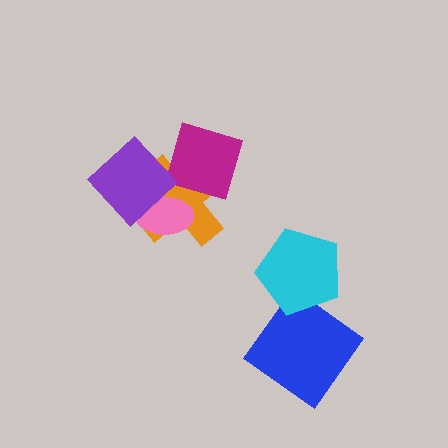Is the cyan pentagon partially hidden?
No, no other shape covers it.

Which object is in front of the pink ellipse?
The purple diamond is in front of the pink ellipse.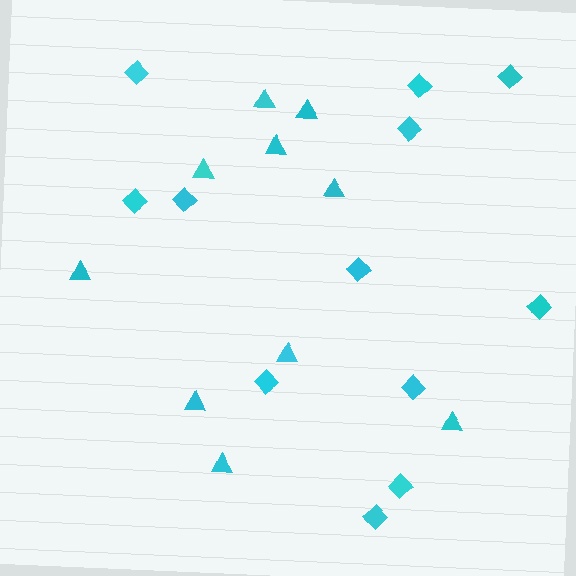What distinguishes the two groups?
There are 2 groups: one group of diamonds (12) and one group of triangles (10).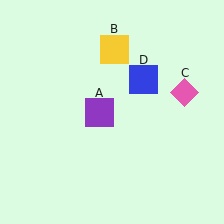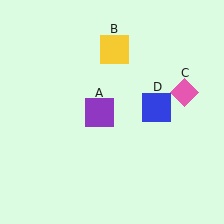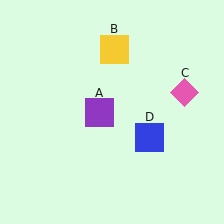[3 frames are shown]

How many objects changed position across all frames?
1 object changed position: blue square (object D).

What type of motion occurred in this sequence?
The blue square (object D) rotated clockwise around the center of the scene.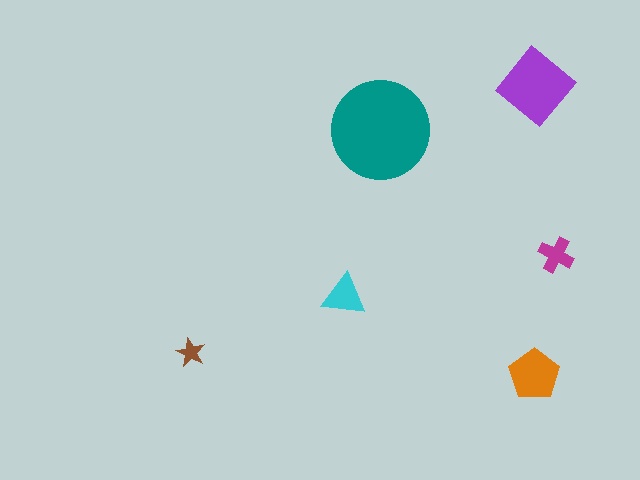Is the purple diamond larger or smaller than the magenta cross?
Larger.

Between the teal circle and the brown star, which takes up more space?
The teal circle.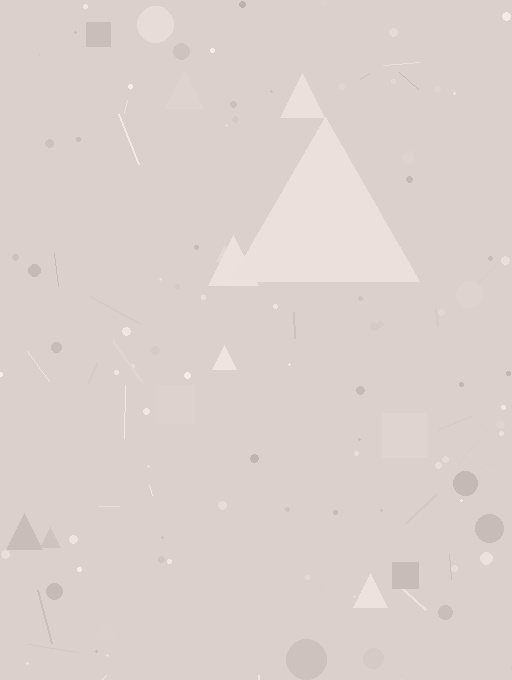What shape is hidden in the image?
A triangle is hidden in the image.